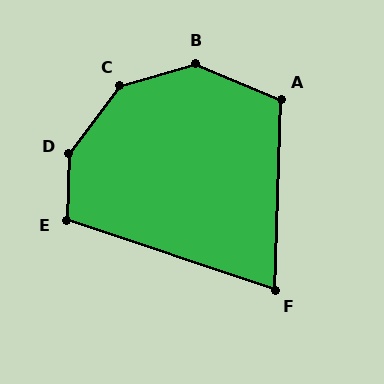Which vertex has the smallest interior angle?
F, at approximately 73 degrees.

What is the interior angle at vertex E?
Approximately 106 degrees (obtuse).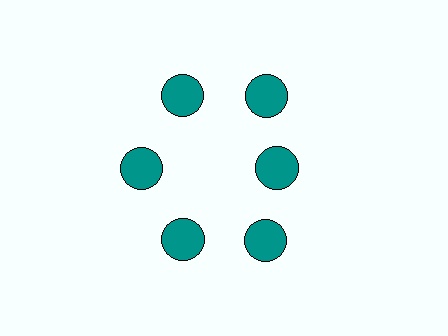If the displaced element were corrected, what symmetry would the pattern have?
It would have 6-fold rotational symmetry — the pattern would map onto itself every 60 degrees.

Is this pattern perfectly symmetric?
No. The 6 teal circles are arranged in a ring, but one element near the 3 o'clock position is pulled inward toward the center, breaking the 6-fold rotational symmetry.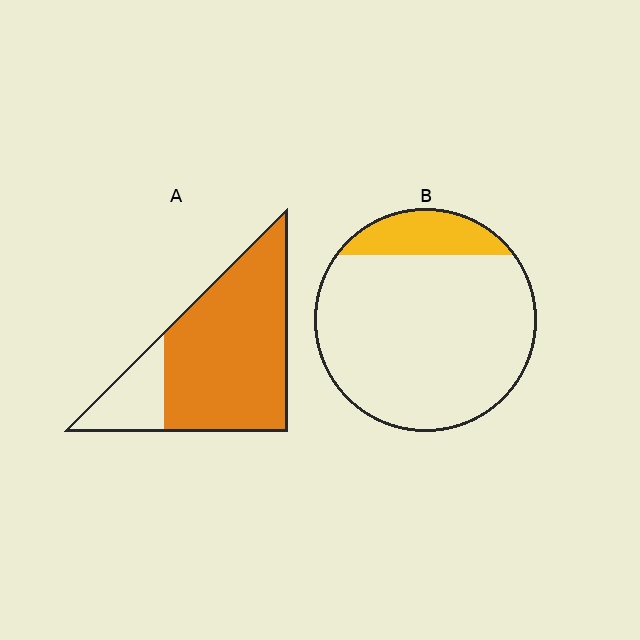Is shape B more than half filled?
No.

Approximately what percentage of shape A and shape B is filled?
A is approximately 80% and B is approximately 15%.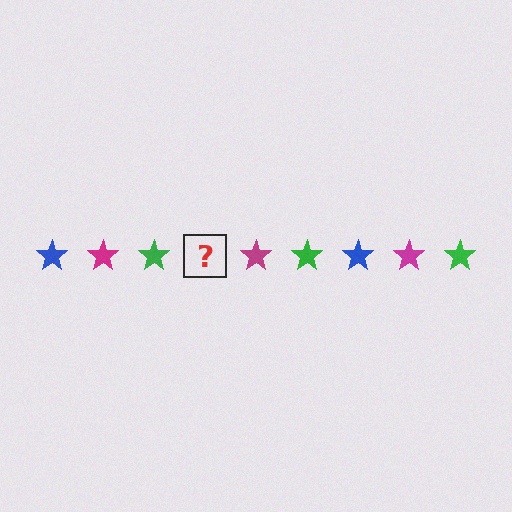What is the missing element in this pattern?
The missing element is a blue star.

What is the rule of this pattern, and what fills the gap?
The rule is that the pattern cycles through blue, magenta, green stars. The gap should be filled with a blue star.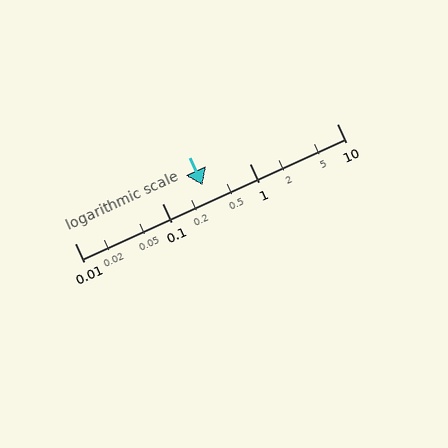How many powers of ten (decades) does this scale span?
The scale spans 3 decades, from 0.01 to 10.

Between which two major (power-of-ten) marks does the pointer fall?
The pointer is between 0.1 and 1.